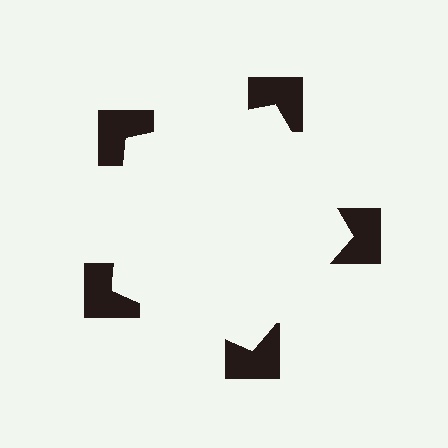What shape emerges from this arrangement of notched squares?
An illusory pentagon — its edges are inferred from the aligned wedge cuts in the notched squares, not physically drawn.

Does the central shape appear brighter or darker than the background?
It typically appears slightly brighter than the background, even though no actual brightness change is drawn.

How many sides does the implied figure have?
5 sides.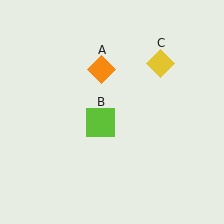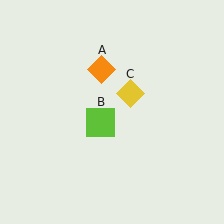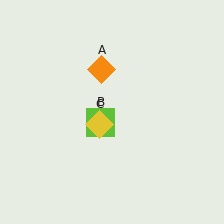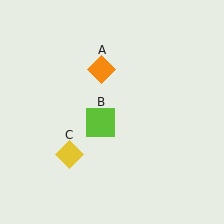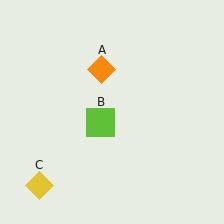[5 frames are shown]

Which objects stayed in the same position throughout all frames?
Orange diamond (object A) and lime square (object B) remained stationary.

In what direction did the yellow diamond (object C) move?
The yellow diamond (object C) moved down and to the left.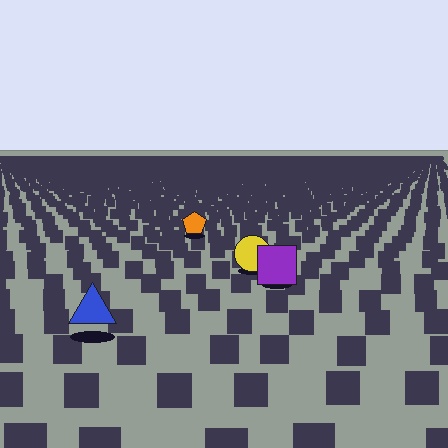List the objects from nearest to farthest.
From nearest to farthest: the blue triangle, the purple square, the yellow circle, the orange pentagon.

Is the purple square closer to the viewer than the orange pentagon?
Yes. The purple square is closer — you can tell from the texture gradient: the ground texture is coarser near it.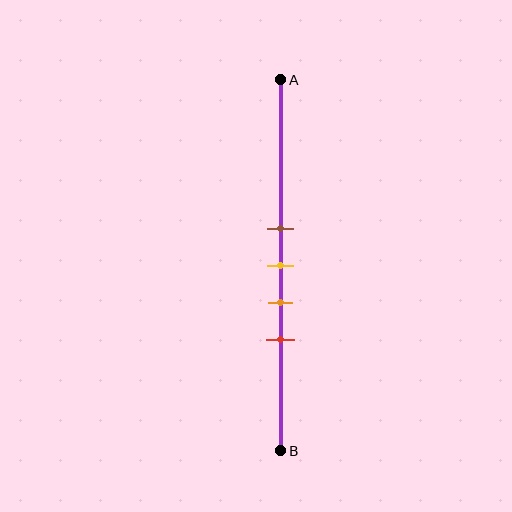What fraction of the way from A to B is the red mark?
The red mark is approximately 70% (0.7) of the way from A to B.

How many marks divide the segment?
There are 4 marks dividing the segment.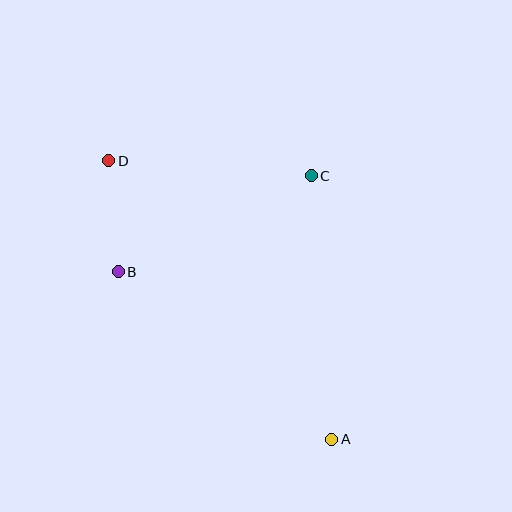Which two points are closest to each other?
Points B and D are closest to each other.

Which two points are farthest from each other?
Points A and D are farthest from each other.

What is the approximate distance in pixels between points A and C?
The distance between A and C is approximately 264 pixels.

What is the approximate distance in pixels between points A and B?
The distance between A and B is approximately 271 pixels.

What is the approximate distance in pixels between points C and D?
The distance between C and D is approximately 203 pixels.